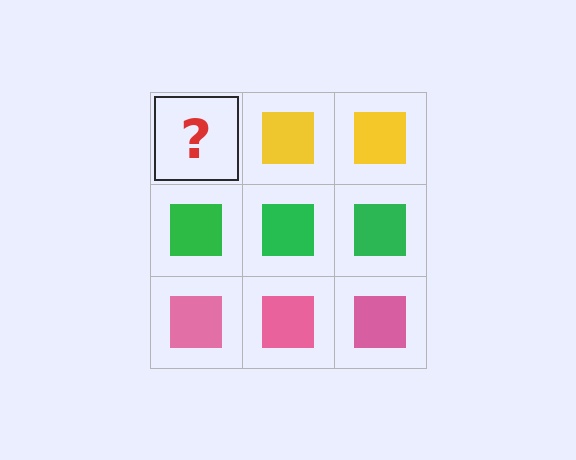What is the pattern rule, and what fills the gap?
The rule is that each row has a consistent color. The gap should be filled with a yellow square.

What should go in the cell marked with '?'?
The missing cell should contain a yellow square.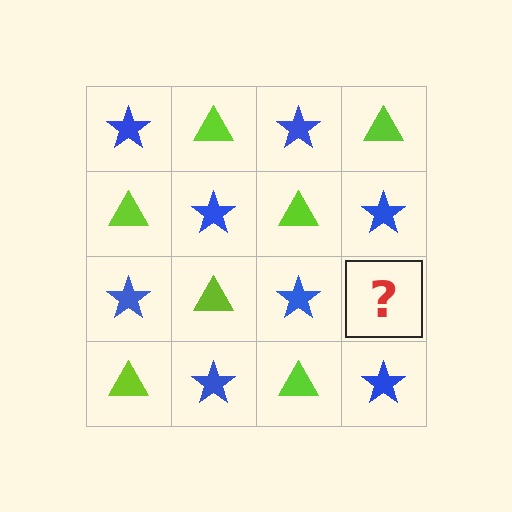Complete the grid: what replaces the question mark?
The question mark should be replaced with a lime triangle.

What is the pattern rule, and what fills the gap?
The rule is that it alternates blue star and lime triangle in a checkerboard pattern. The gap should be filled with a lime triangle.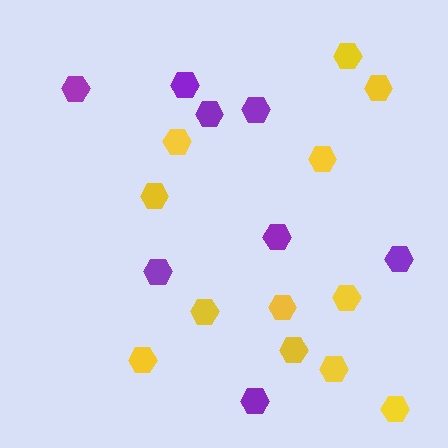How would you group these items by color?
There are 2 groups: one group of yellow hexagons (12) and one group of purple hexagons (8).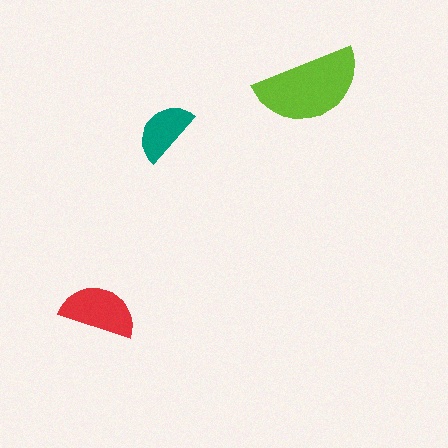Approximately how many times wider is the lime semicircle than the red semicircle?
About 1.5 times wider.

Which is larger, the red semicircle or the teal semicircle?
The red one.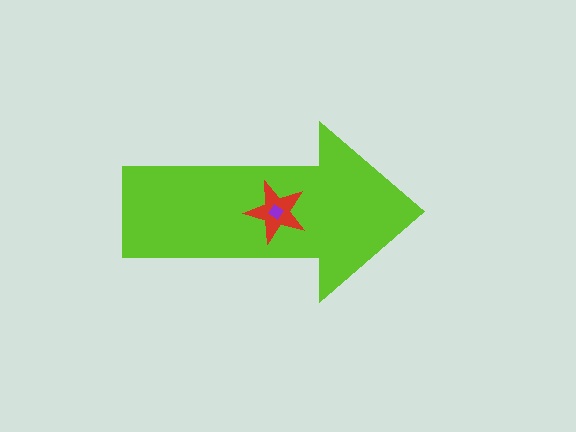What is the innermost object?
The purple diamond.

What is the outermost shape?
The lime arrow.